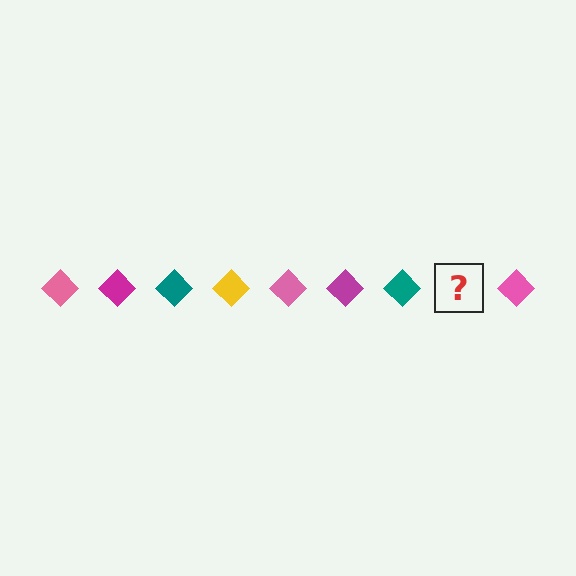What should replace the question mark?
The question mark should be replaced with a yellow diamond.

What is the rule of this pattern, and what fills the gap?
The rule is that the pattern cycles through pink, magenta, teal, yellow diamonds. The gap should be filled with a yellow diamond.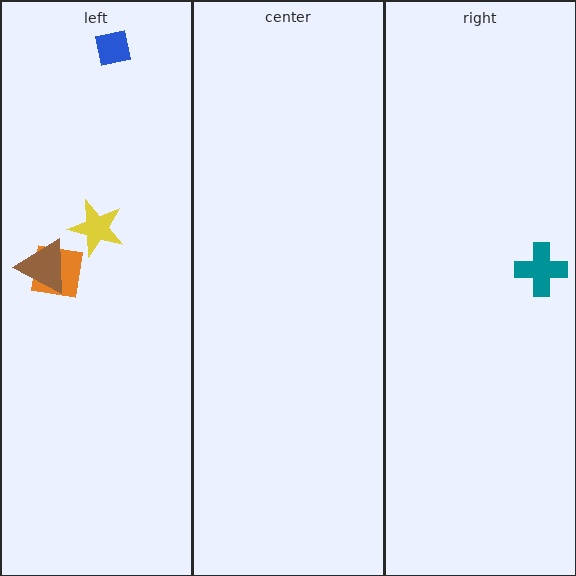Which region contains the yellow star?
The left region.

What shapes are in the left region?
The yellow star, the orange square, the blue square, the brown triangle.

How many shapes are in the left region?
4.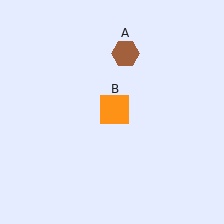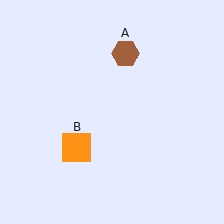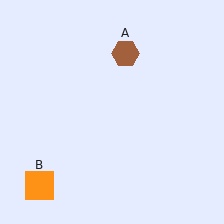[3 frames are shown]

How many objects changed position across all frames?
1 object changed position: orange square (object B).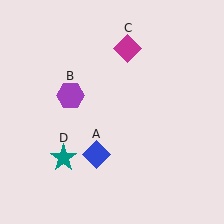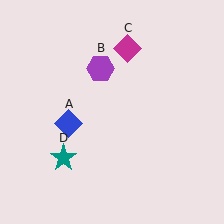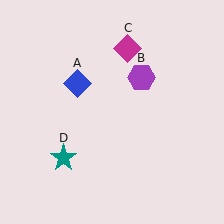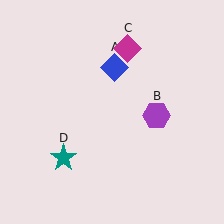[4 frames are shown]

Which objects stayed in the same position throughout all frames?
Magenta diamond (object C) and teal star (object D) remained stationary.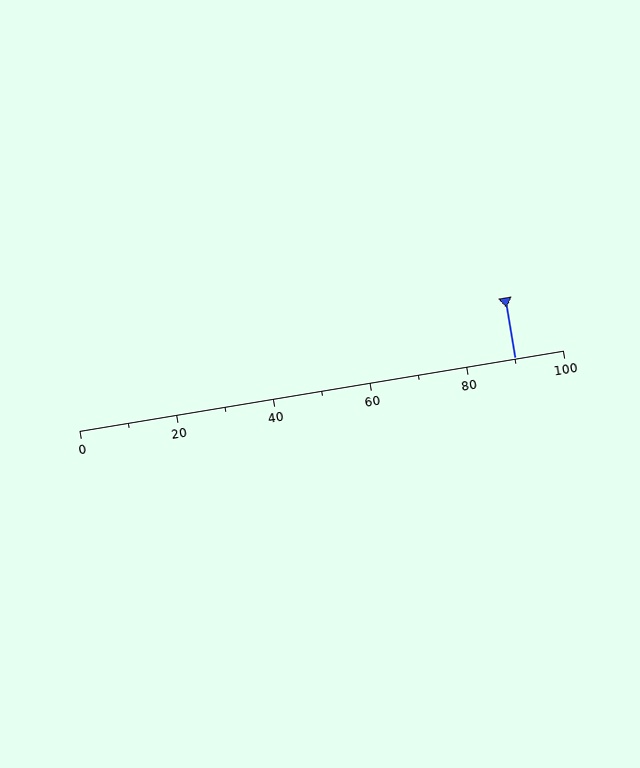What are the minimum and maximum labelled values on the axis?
The axis runs from 0 to 100.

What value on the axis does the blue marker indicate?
The marker indicates approximately 90.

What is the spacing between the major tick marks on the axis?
The major ticks are spaced 20 apart.